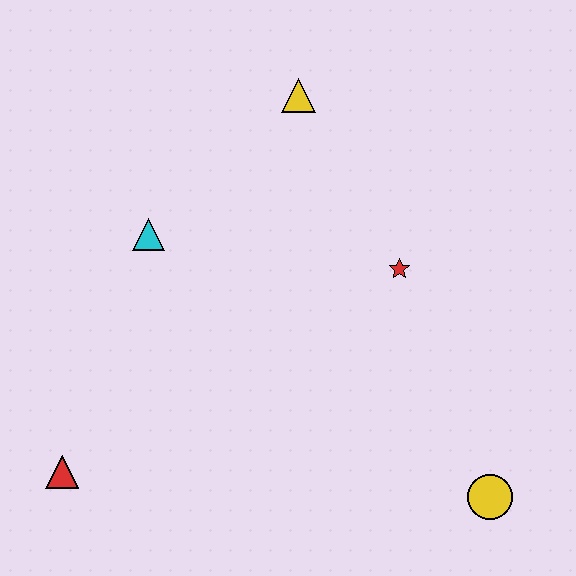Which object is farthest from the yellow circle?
The yellow triangle is farthest from the yellow circle.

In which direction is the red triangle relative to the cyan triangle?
The red triangle is below the cyan triangle.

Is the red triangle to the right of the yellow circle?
No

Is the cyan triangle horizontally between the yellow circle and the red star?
No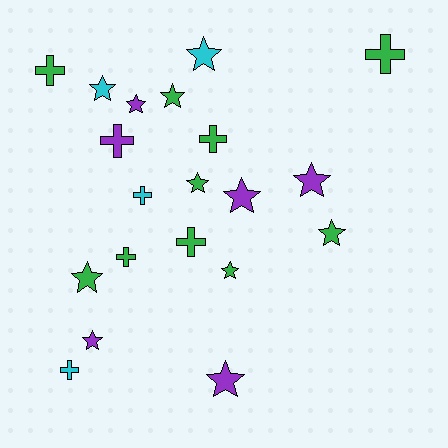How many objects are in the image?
There are 20 objects.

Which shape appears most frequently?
Star, with 12 objects.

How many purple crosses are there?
There is 1 purple cross.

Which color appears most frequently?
Green, with 10 objects.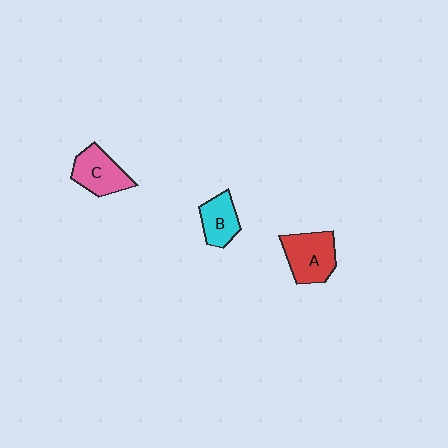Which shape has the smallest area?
Shape B (cyan).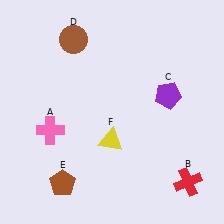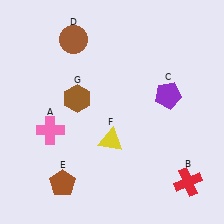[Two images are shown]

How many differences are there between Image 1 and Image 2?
There is 1 difference between the two images.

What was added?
A brown hexagon (G) was added in Image 2.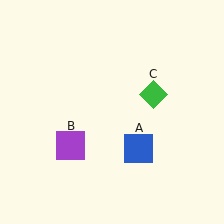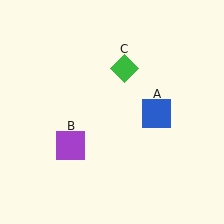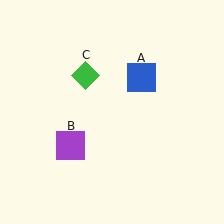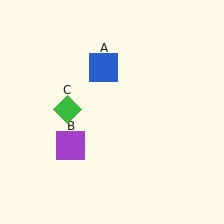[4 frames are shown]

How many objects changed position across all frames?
2 objects changed position: blue square (object A), green diamond (object C).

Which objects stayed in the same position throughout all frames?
Purple square (object B) remained stationary.